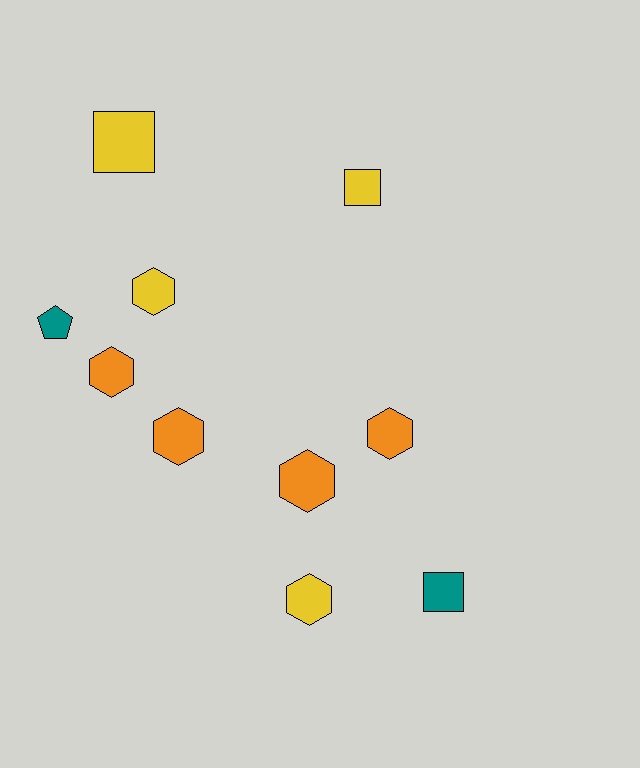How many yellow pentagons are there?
There are no yellow pentagons.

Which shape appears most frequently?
Hexagon, with 6 objects.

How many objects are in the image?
There are 10 objects.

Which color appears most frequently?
Orange, with 4 objects.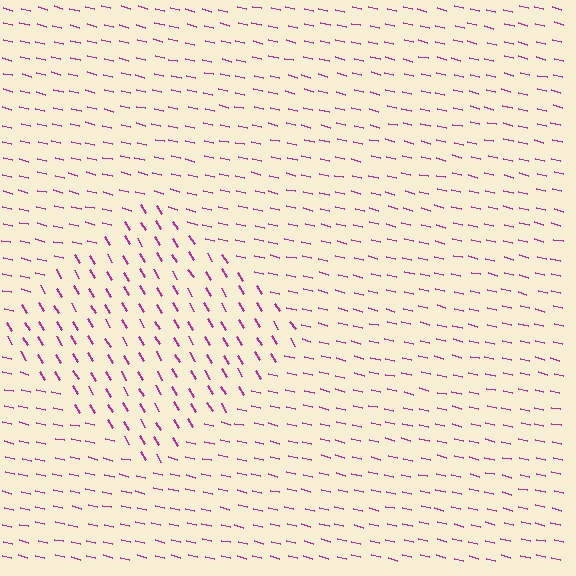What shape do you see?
I see a diamond.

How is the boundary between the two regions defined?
The boundary is defined purely by a change in line orientation (approximately 45 degrees difference). All lines are the same color and thickness.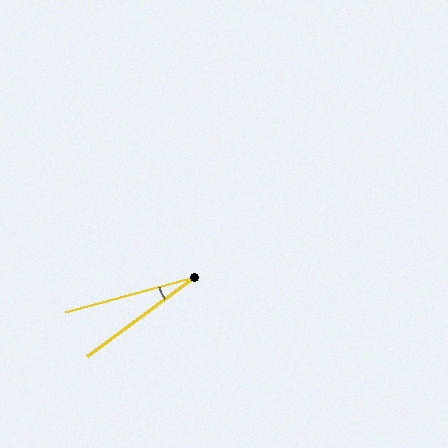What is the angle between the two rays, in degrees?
Approximately 21 degrees.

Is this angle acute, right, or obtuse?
It is acute.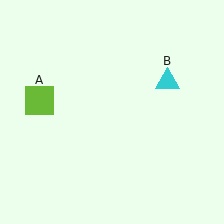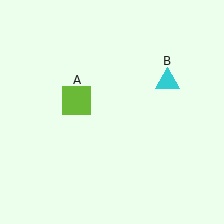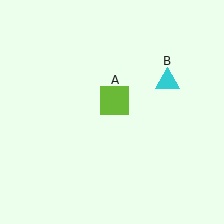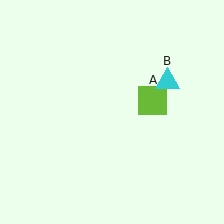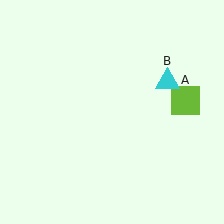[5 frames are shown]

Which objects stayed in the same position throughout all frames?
Cyan triangle (object B) remained stationary.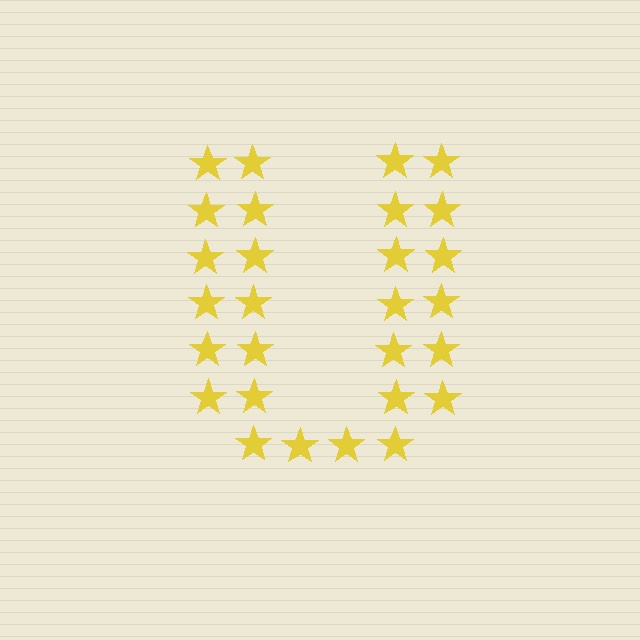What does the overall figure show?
The overall figure shows the letter U.